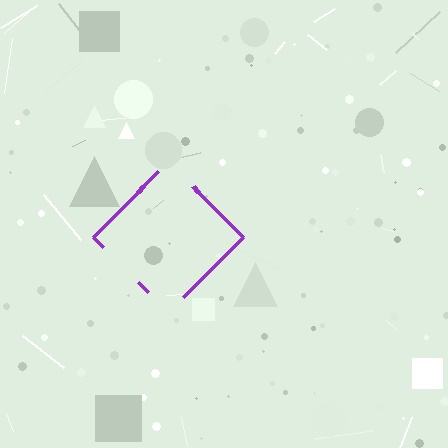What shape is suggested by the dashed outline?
The dashed outline suggests a diamond.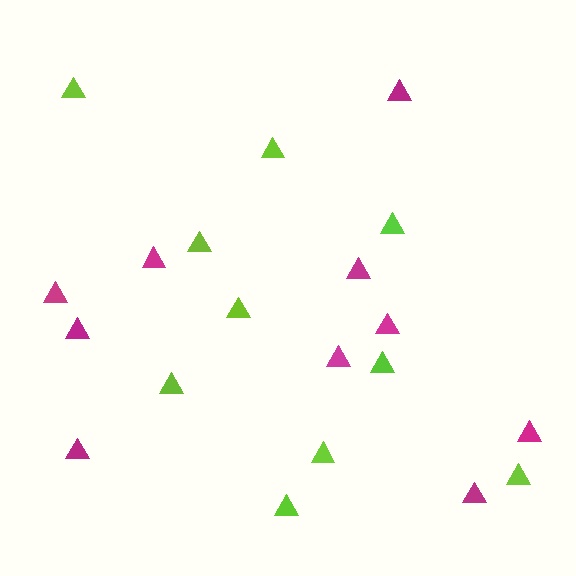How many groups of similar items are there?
There are 2 groups: one group of lime triangles (10) and one group of magenta triangles (10).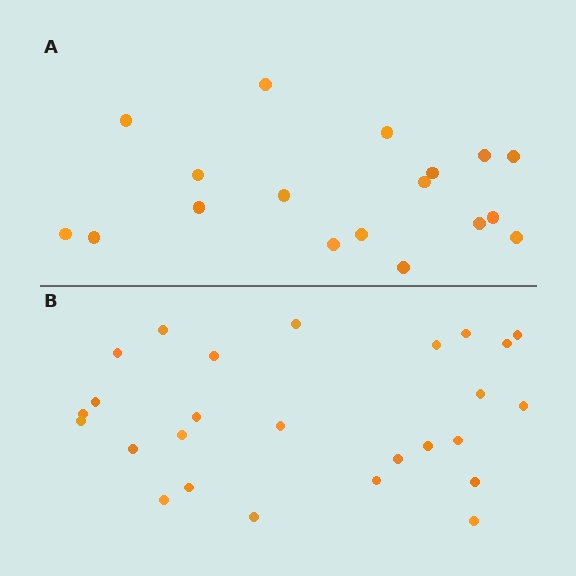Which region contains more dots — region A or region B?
Region B (the bottom region) has more dots.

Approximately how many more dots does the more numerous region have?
Region B has roughly 8 or so more dots than region A.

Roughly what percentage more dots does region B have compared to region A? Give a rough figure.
About 45% more.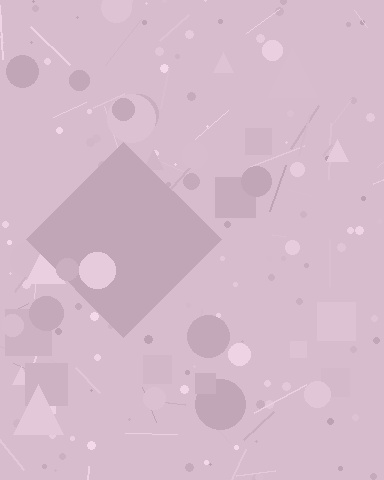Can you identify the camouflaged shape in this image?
The camouflaged shape is a diamond.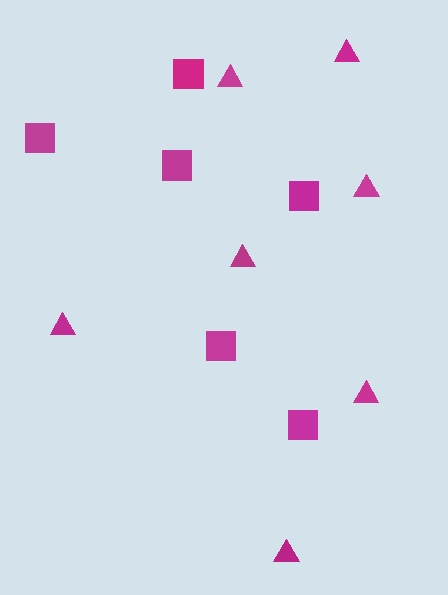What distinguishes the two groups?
There are 2 groups: one group of squares (6) and one group of triangles (7).